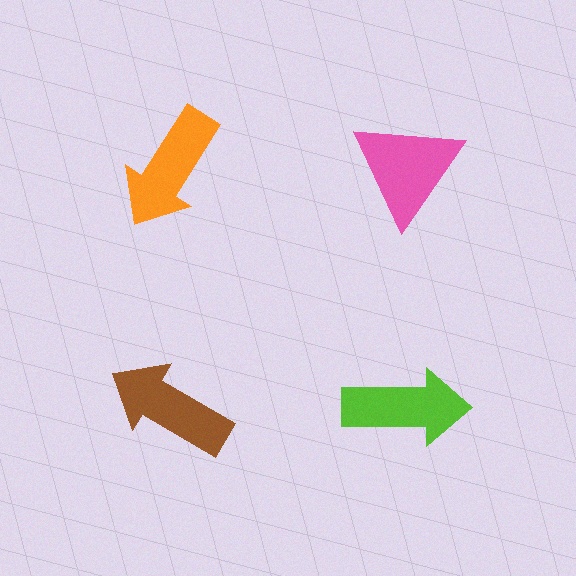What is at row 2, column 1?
A brown arrow.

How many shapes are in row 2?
2 shapes.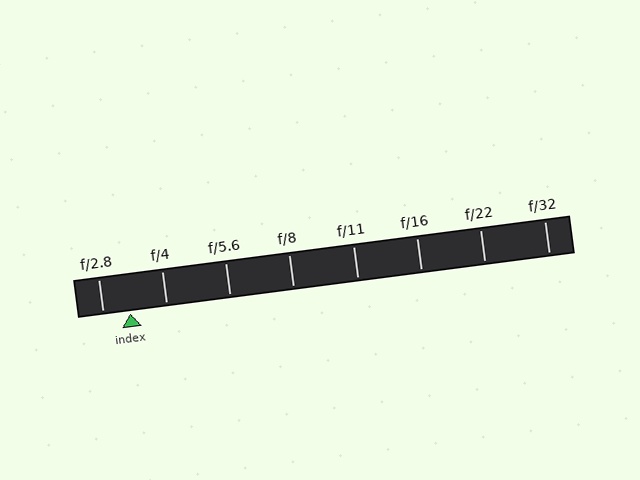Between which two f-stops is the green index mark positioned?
The index mark is between f/2.8 and f/4.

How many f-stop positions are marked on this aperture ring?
There are 8 f-stop positions marked.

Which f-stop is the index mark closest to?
The index mark is closest to f/2.8.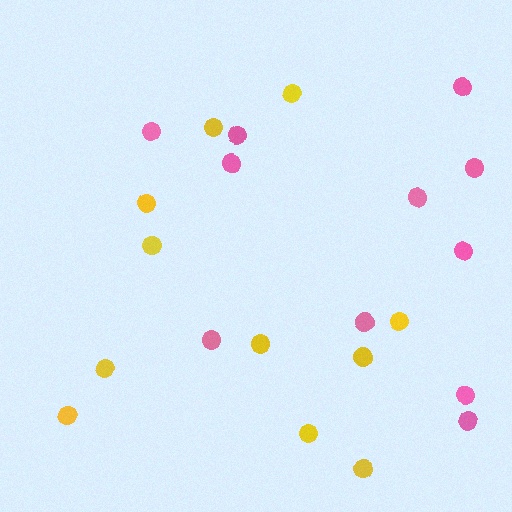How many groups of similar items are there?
There are 2 groups: one group of pink circles (11) and one group of yellow circles (11).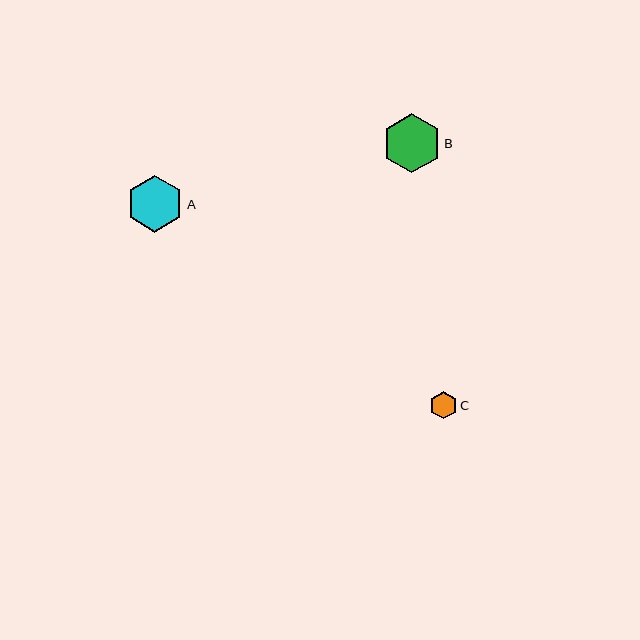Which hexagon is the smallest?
Hexagon C is the smallest with a size of approximately 28 pixels.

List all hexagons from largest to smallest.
From largest to smallest: B, A, C.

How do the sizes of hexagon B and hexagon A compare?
Hexagon B and hexagon A are approximately the same size.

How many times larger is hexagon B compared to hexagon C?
Hexagon B is approximately 2.1 times the size of hexagon C.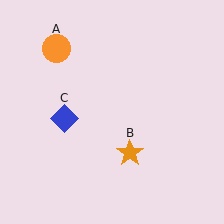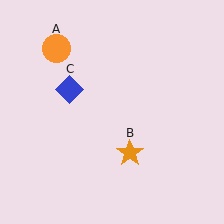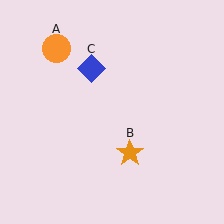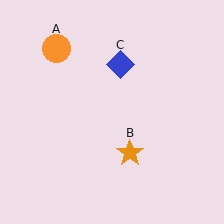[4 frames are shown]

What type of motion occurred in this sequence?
The blue diamond (object C) rotated clockwise around the center of the scene.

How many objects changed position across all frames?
1 object changed position: blue diamond (object C).